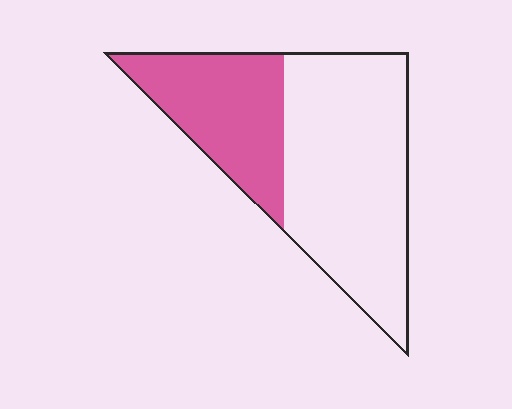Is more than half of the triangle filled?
No.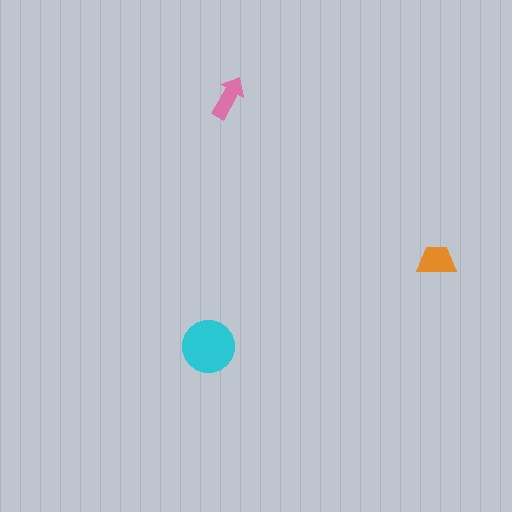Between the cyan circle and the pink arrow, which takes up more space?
The cyan circle.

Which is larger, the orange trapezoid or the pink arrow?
The orange trapezoid.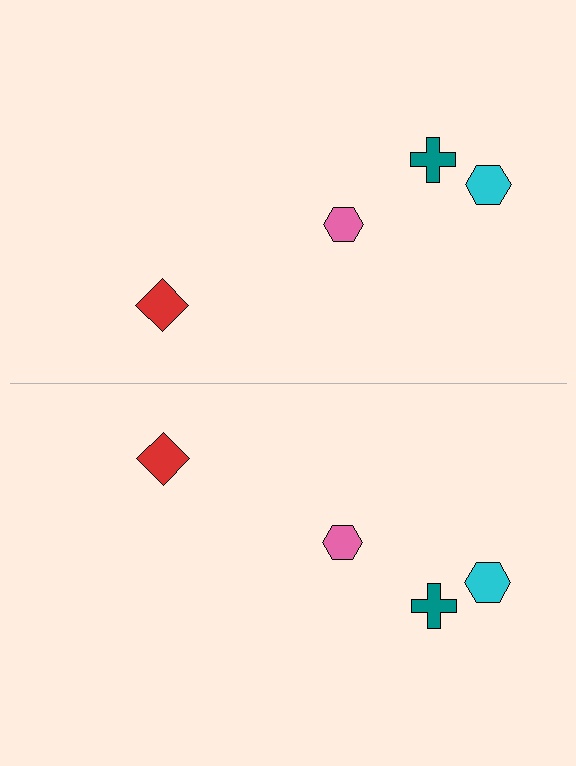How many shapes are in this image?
There are 8 shapes in this image.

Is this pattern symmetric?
Yes, this pattern has bilateral (reflection) symmetry.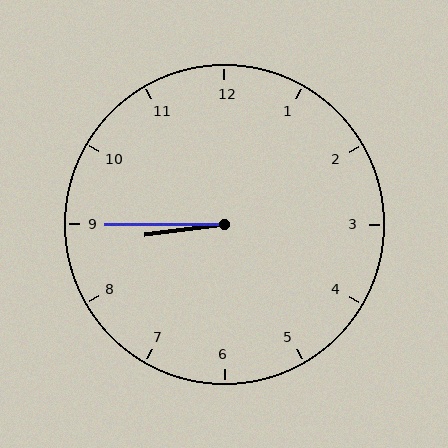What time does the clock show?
8:45.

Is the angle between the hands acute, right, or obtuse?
It is acute.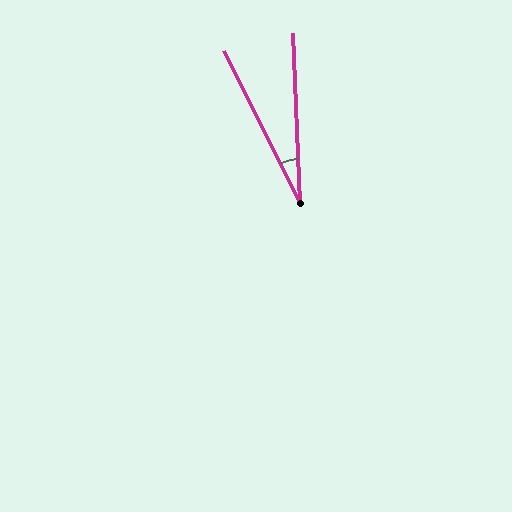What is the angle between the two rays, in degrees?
Approximately 24 degrees.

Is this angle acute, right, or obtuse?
It is acute.